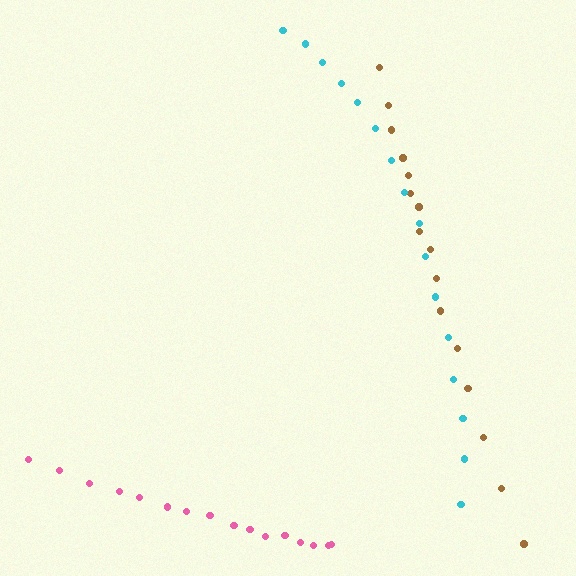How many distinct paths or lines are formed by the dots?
There are 3 distinct paths.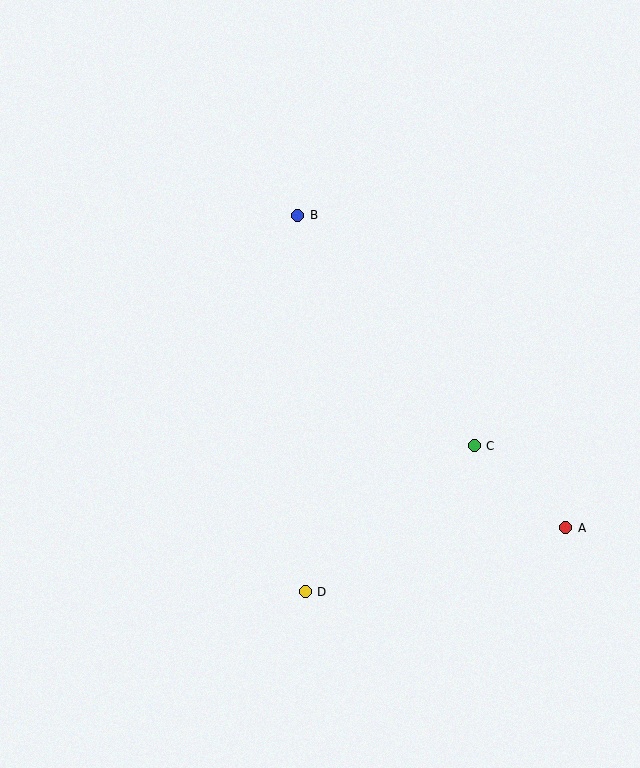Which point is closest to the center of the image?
Point C at (474, 446) is closest to the center.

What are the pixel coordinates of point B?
Point B is at (298, 215).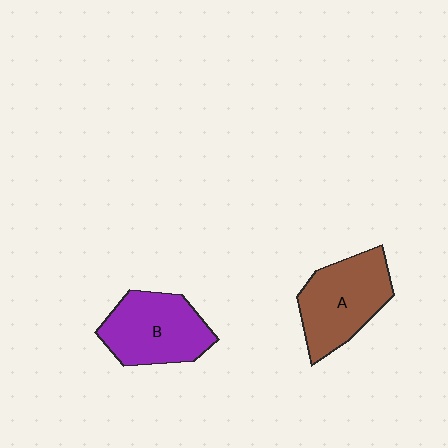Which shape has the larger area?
Shape A (brown).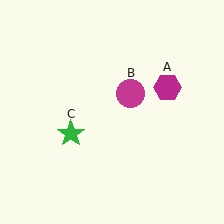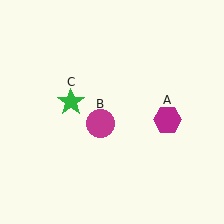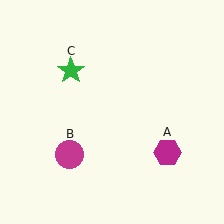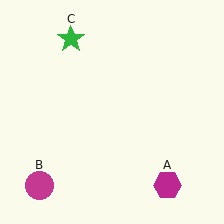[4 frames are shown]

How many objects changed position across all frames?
3 objects changed position: magenta hexagon (object A), magenta circle (object B), green star (object C).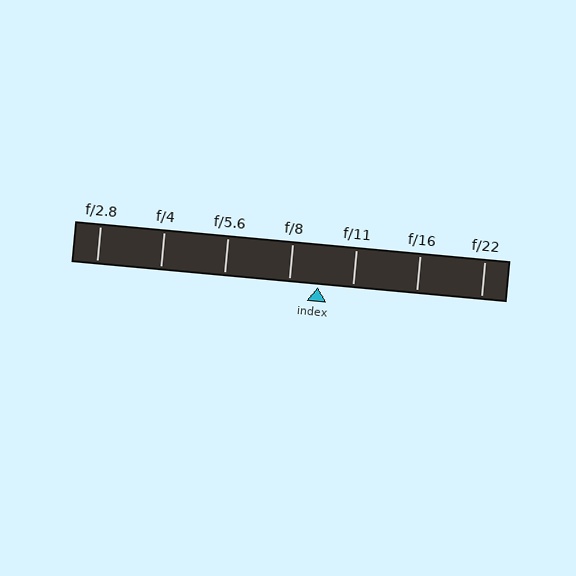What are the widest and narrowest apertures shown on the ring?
The widest aperture shown is f/2.8 and the narrowest is f/22.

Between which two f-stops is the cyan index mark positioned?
The index mark is between f/8 and f/11.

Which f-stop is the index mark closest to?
The index mark is closest to f/8.